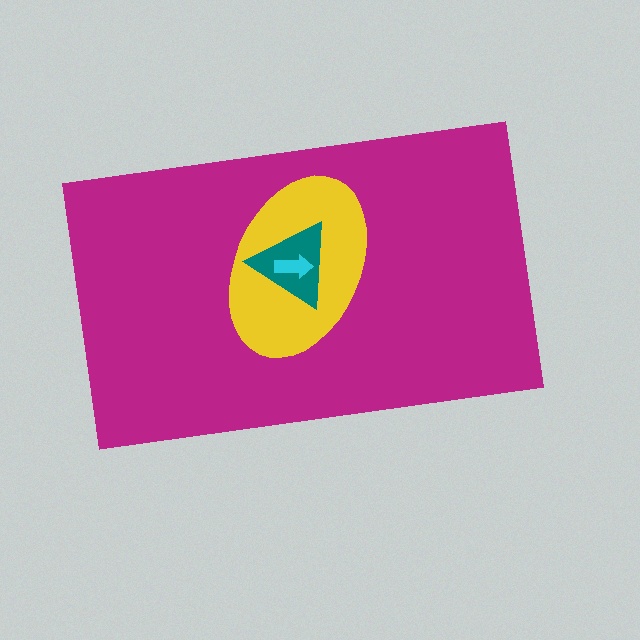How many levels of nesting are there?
4.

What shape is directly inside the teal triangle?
The cyan arrow.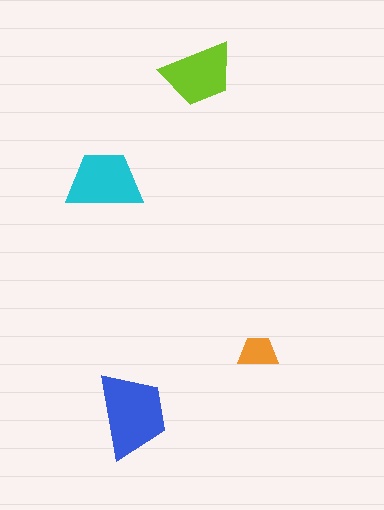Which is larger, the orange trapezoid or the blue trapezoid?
The blue one.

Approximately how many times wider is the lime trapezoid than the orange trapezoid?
About 2 times wider.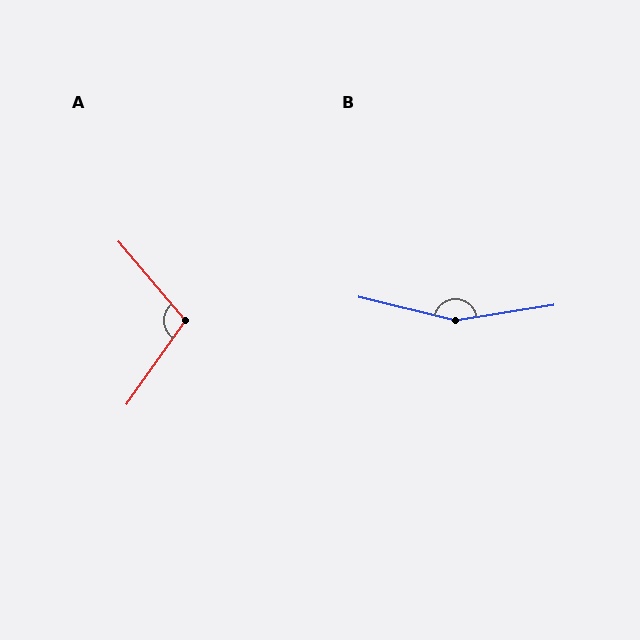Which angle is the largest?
B, at approximately 157 degrees.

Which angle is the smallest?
A, at approximately 104 degrees.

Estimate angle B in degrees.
Approximately 157 degrees.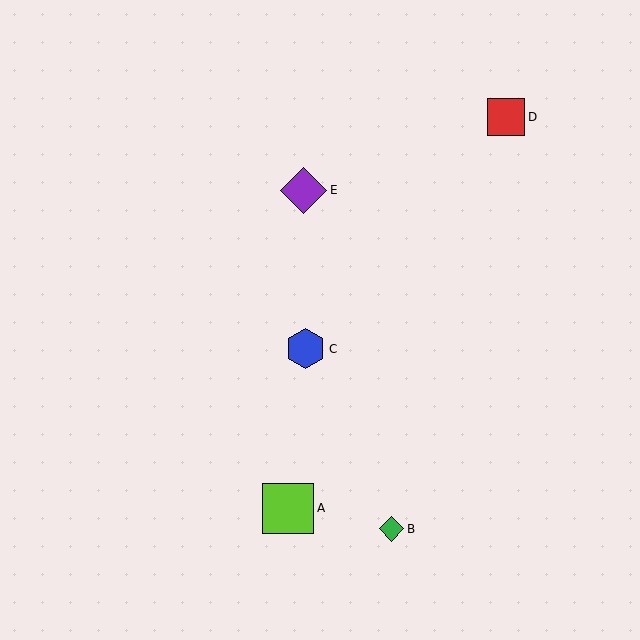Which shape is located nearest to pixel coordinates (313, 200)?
The purple diamond (labeled E) at (304, 190) is nearest to that location.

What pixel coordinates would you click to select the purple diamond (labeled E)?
Click at (304, 190) to select the purple diamond E.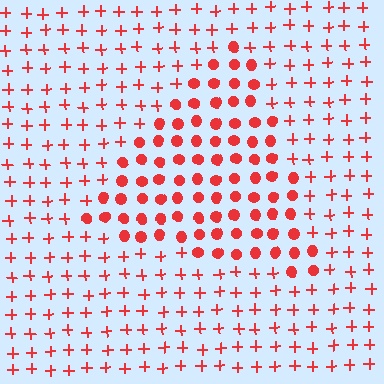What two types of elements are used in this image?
The image uses circles inside the triangle region and plus signs outside it.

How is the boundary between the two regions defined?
The boundary is defined by a change in element shape: circles inside vs. plus signs outside. All elements share the same color and spacing.